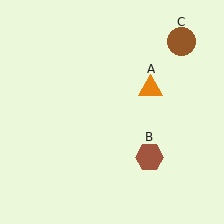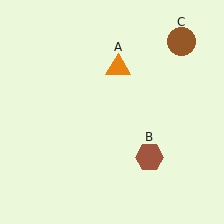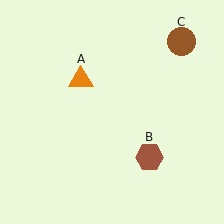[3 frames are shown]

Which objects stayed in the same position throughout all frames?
Brown hexagon (object B) and brown circle (object C) remained stationary.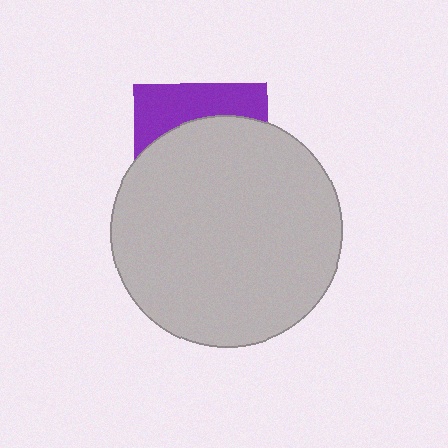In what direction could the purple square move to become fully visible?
The purple square could move up. That would shift it out from behind the light gray circle entirely.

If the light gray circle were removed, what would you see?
You would see the complete purple square.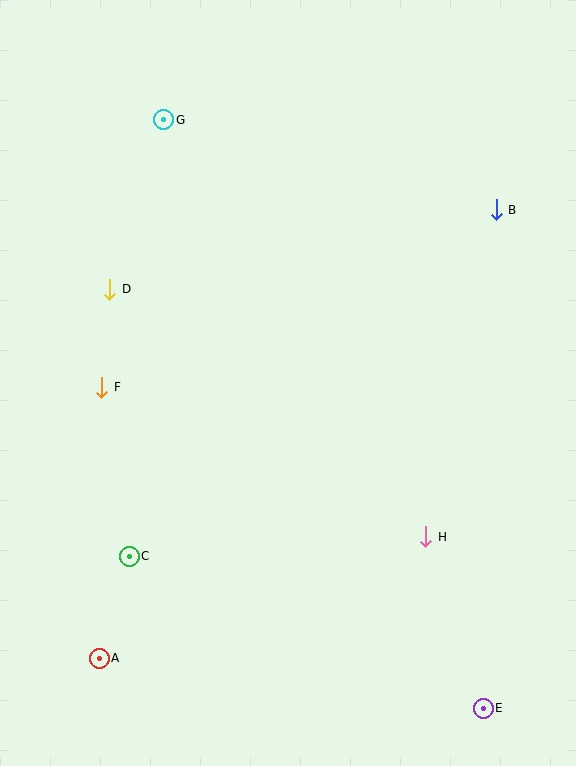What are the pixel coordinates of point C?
Point C is at (129, 556).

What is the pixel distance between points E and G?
The distance between E and G is 670 pixels.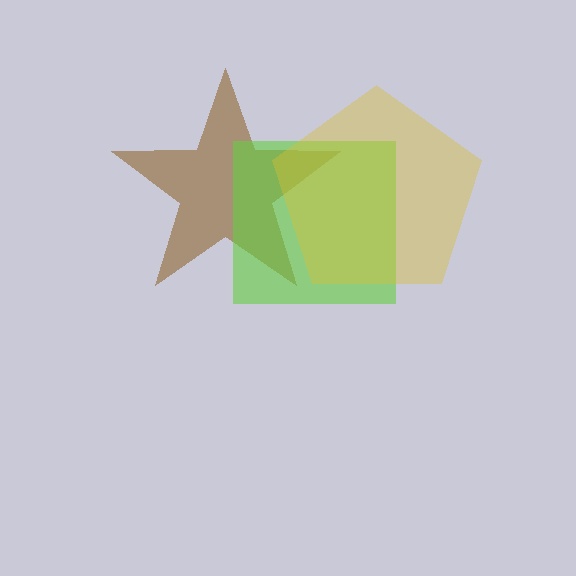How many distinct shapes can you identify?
There are 3 distinct shapes: a brown star, a lime square, a yellow pentagon.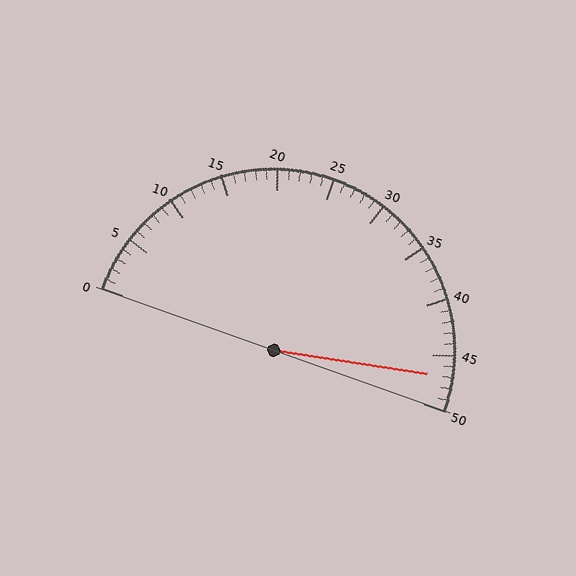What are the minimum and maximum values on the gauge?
The gauge ranges from 0 to 50.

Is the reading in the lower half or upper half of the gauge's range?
The reading is in the upper half of the range (0 to 50).